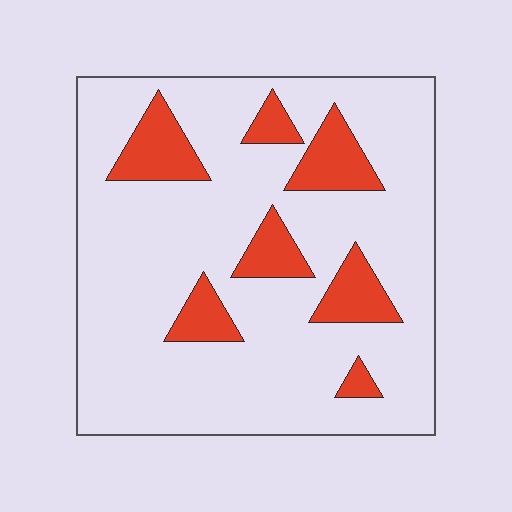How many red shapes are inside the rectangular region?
7.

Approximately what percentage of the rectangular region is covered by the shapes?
Approximately 20%.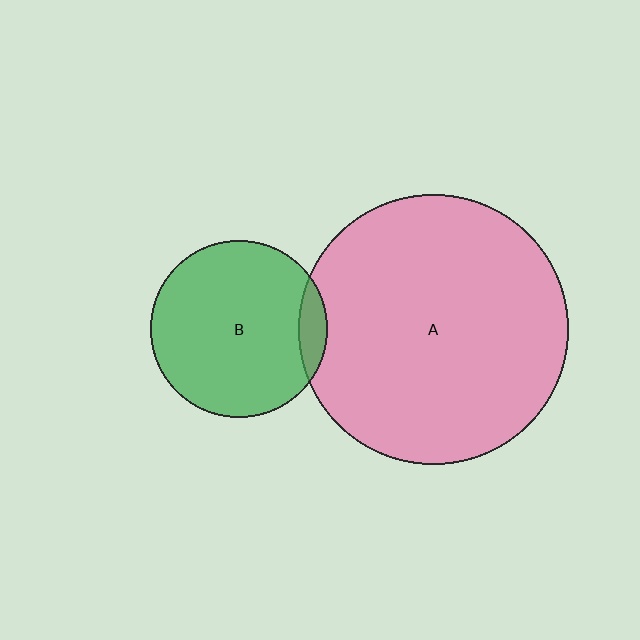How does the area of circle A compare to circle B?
Approximately 2.3 times.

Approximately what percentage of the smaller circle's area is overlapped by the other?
Approximately 10%.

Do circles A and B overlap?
Yes.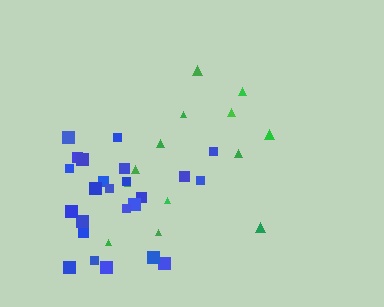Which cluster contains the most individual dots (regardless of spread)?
Blue (24).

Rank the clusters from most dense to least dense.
blue, green.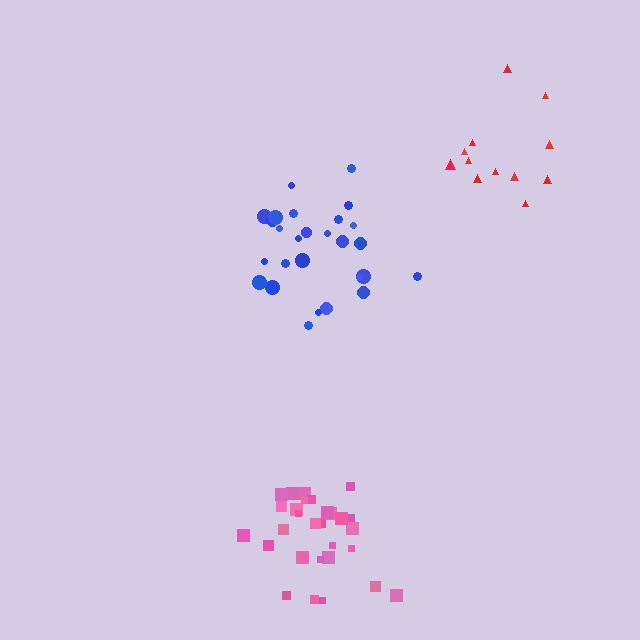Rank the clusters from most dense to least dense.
pink, blue, red.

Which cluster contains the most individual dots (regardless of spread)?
Pink (30).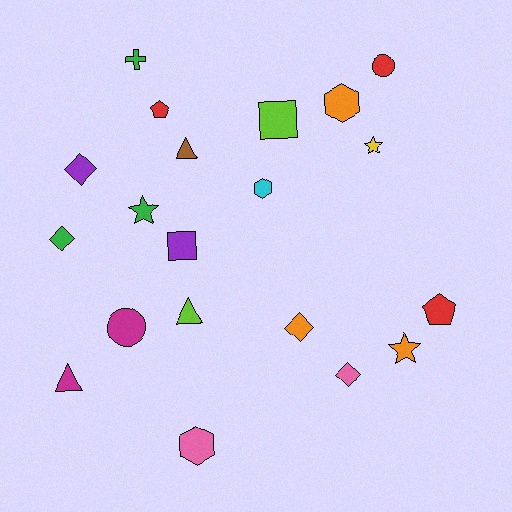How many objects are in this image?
There are 20 objects.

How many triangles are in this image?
There are 3 triangles.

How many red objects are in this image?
There are 3 red objects.